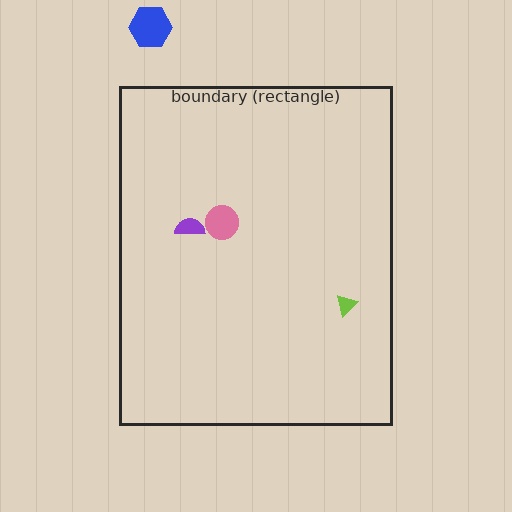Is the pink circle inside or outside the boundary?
Inside.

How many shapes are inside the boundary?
3 inside, 1 outside.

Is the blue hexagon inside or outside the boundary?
Outside.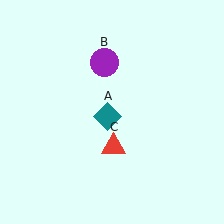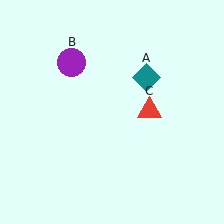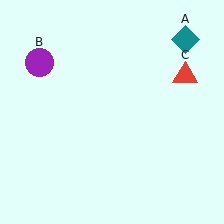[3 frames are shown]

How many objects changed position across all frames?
3 objects changed position: teal diamond (object A), purple circle (object B), red triangle (object C).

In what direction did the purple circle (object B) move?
The purple circle (object B) moved left.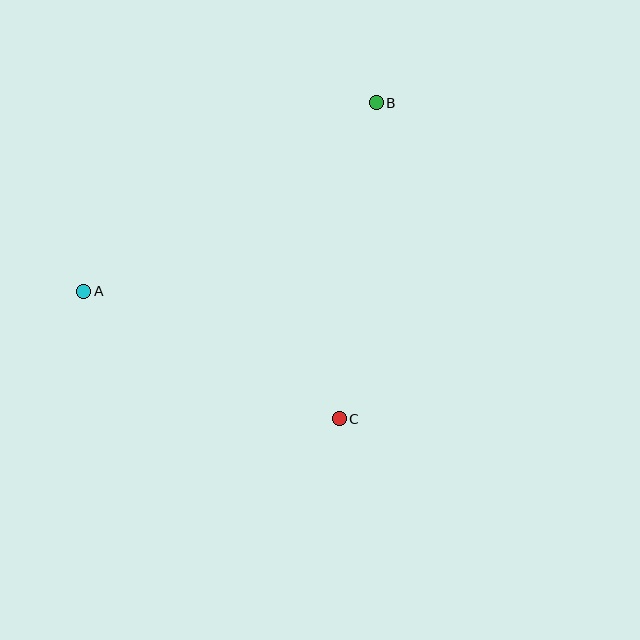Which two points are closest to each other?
Points A and C are closest to each other.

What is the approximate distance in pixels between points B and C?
The distance between B and C is approximately 318 pixels.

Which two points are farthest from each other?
Points A and B are farthest from each other.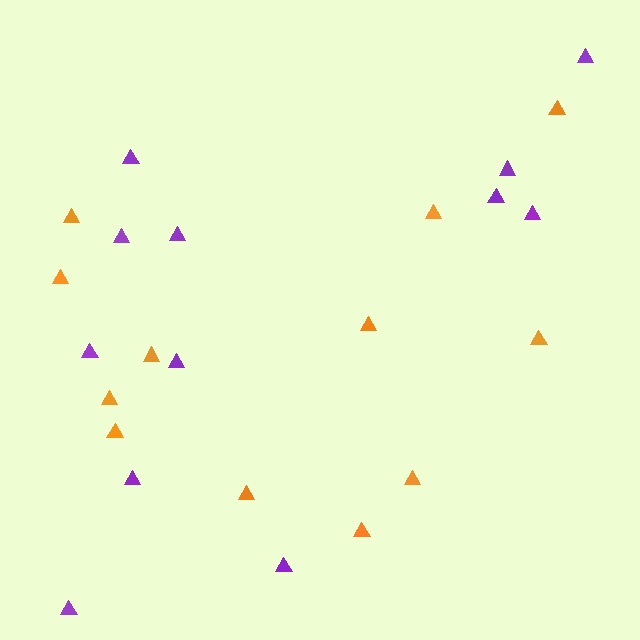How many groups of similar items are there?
There are 2 groups: one group of purple triangles (12) and one group of orange triangles (12).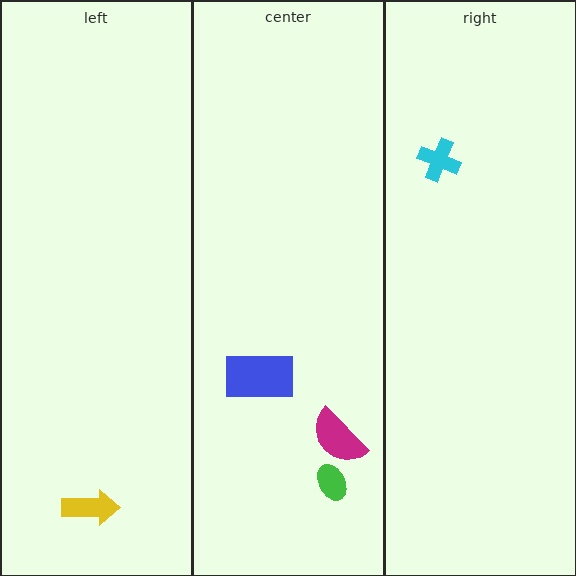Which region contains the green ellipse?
The center region.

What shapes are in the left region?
The yellow arrow.